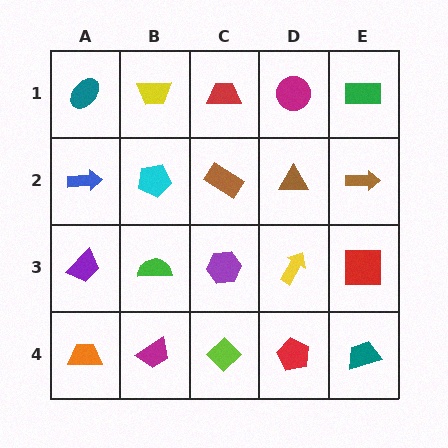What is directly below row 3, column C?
A lime diamond.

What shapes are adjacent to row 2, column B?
A yellow trapezoid (row 1, column B), a green semicircle (row 3, column B), a blue arrow (row 2, column A), a brown rectangle (row 2, column C).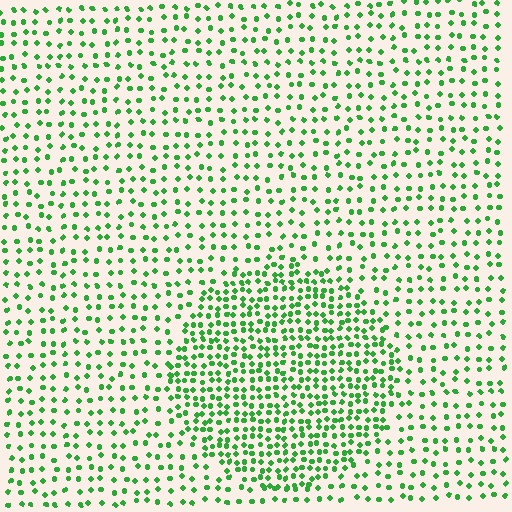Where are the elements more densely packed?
The elements are more densely packed inside the circle boundary.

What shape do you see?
I see a circle.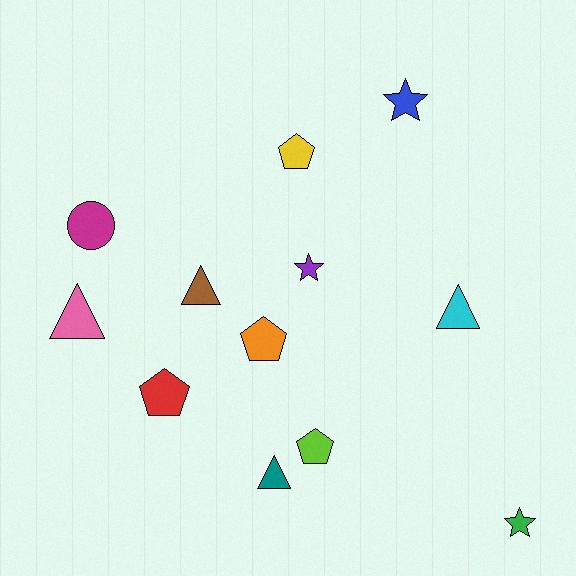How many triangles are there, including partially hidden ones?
There are 4 triangles.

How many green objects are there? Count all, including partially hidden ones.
There is 1 green object.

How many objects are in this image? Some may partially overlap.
There are 12 objects.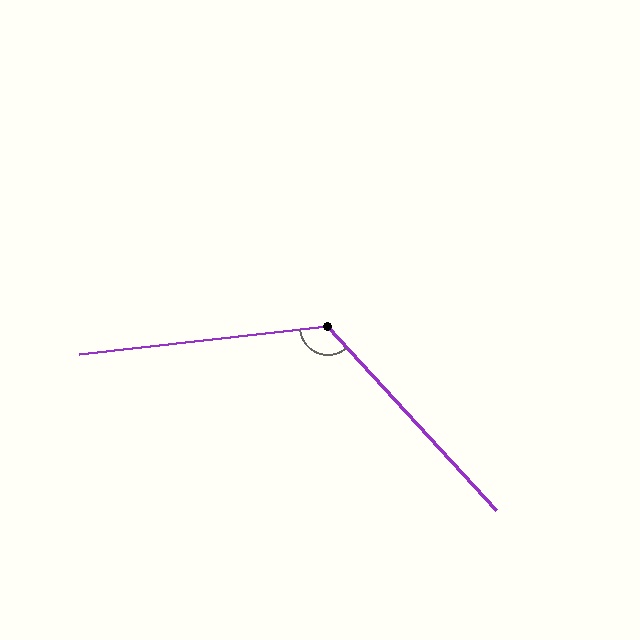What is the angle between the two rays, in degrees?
Approximately 126 degrees.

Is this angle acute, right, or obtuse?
It is obtuse.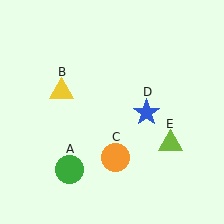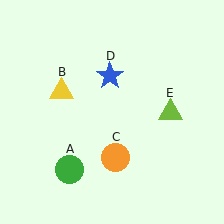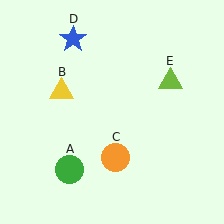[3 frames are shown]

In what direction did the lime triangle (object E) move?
The lime triangle (object E) moved up.